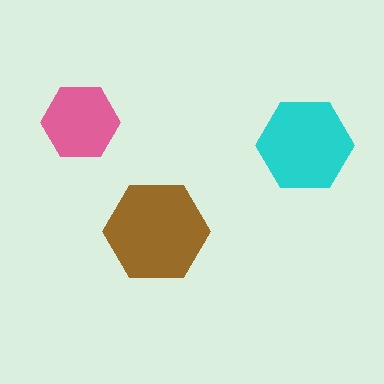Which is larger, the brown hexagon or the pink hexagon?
The brown one.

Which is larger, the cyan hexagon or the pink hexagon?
The cyan one.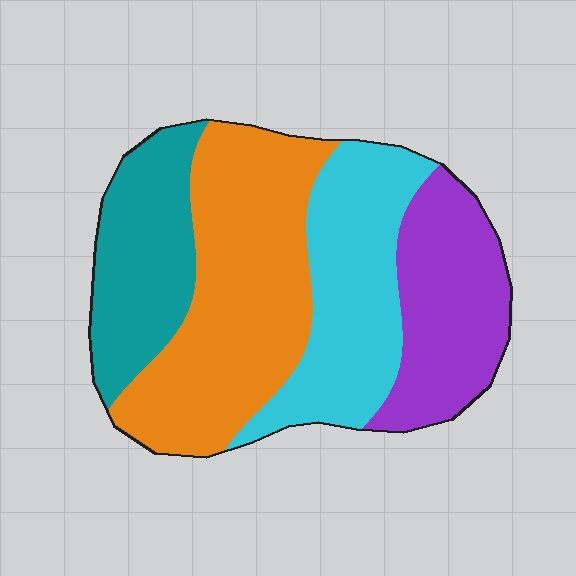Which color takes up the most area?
Orange, at roughly 35%.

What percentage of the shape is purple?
Purple covers around 20% of the shape.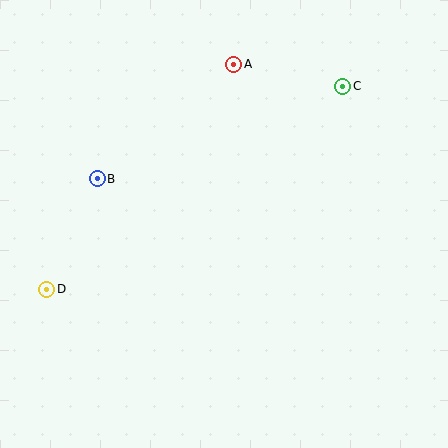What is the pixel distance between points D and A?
The distance between D and A is 293 pixels.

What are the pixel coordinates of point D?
Point D is at (47, 289).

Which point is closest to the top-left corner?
Point B is closest to the top-left corner.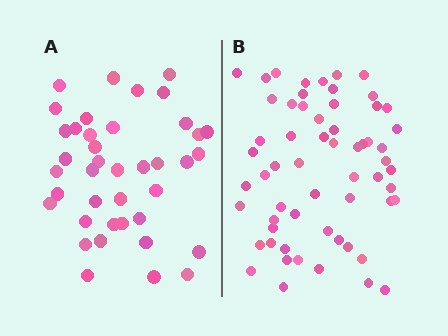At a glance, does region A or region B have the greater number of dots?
Region B (the right region) has more dots.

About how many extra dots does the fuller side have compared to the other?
Region B has approximately 20 more dots than region A.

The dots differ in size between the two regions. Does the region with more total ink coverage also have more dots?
No. Region A has more total ink coverage because its dots are larger, but region B actually contains more individual dots. Total area can be misleading — the number of items is what matters here.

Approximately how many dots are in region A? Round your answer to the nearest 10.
About 40 dots.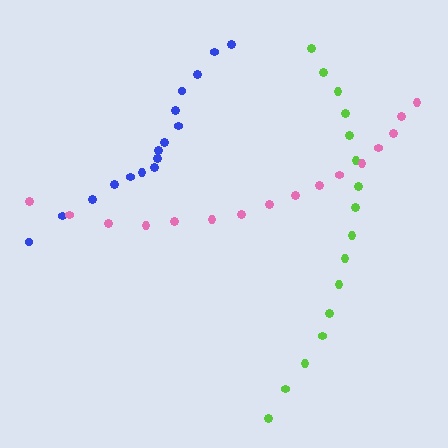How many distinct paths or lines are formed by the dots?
There are 3 distinct paths.